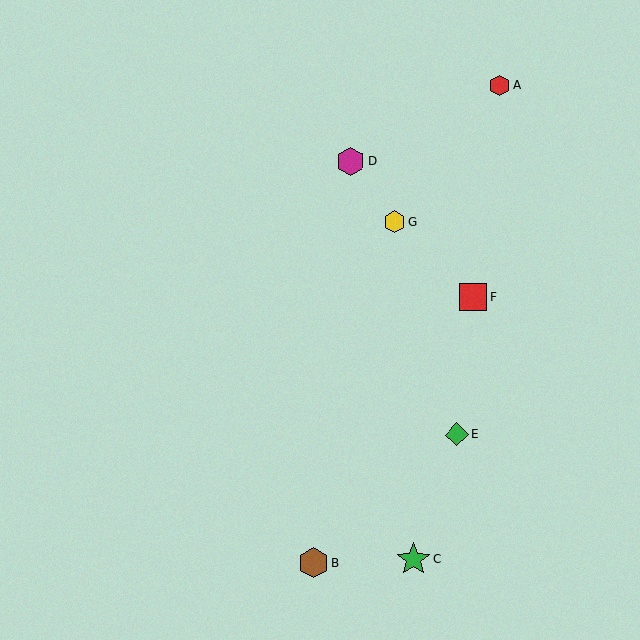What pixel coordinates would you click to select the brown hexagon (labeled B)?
Click at (313, 563) to select the brown hexagon B.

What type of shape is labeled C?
Shape C is a green star.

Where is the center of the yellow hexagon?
The center of the yellow hexagon is at (394, 222).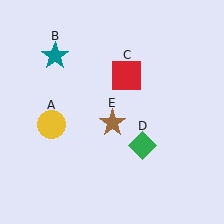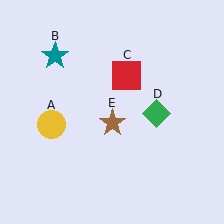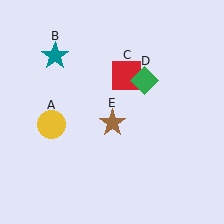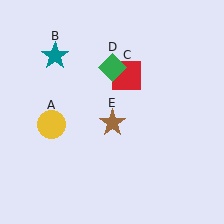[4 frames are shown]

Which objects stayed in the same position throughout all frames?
Yellow circle (object A) and teal star (object B) and red square (object C) and brown star (object E) remained stationary.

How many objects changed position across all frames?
1 object changed position: green diamond (object D).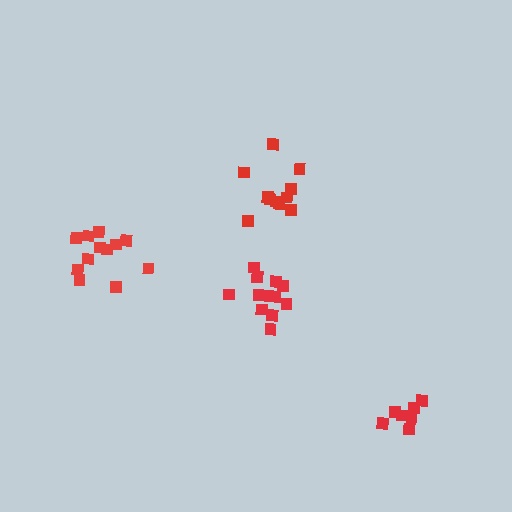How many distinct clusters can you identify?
There are 4 distinct clusters.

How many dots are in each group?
Group 1: 12 dots, Group 2: 11 dots, Group 3: 7 dots, Group 4: 12 dots (42 total).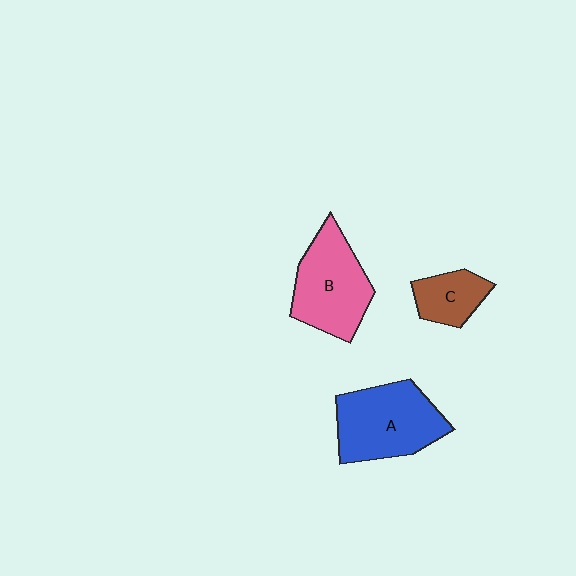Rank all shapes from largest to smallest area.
From largest to smallest: A (blue), B (pink), C (brown).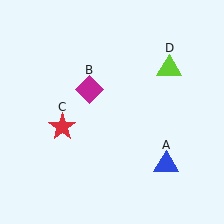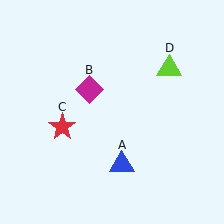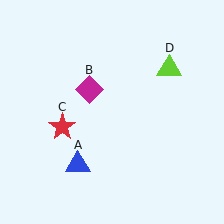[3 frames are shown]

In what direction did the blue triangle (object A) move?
The blue triangle (object A) moved left.